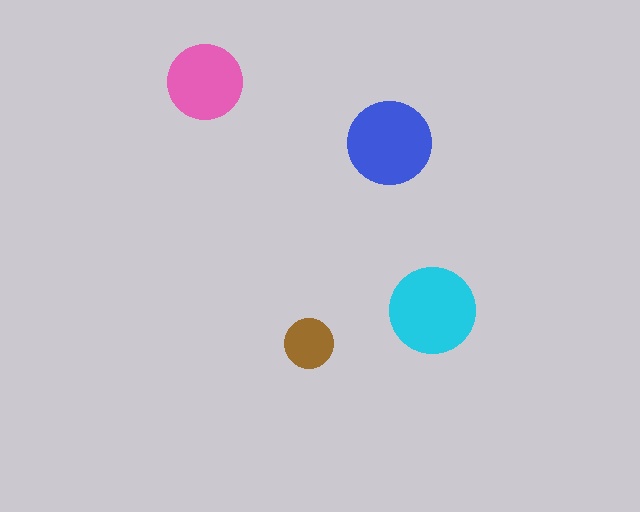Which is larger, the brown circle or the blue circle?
The blue one.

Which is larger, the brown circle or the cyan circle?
The cyan one.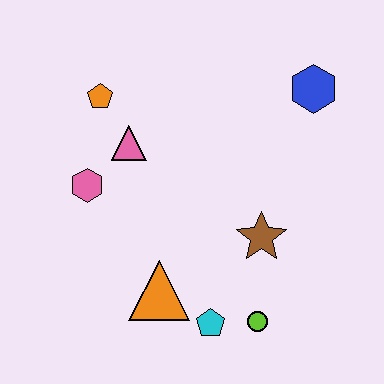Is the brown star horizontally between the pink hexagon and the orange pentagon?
No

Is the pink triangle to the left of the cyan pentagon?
Yes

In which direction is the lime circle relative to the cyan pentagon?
The lime circle is to the right of the cyan pentagon.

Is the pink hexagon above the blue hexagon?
No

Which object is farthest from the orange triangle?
The blue hexagon is farthest from the orange triangle.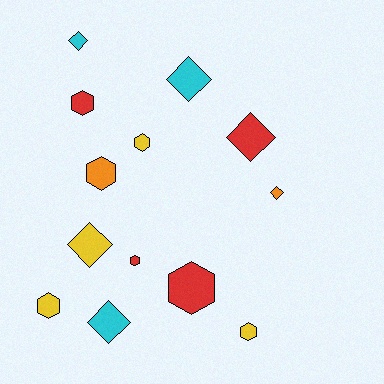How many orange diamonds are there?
There is 1 orange diamond.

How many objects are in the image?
There are 13 objects.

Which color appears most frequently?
Yellow, with 4 objects.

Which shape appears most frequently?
Hexagon, with 7 objects.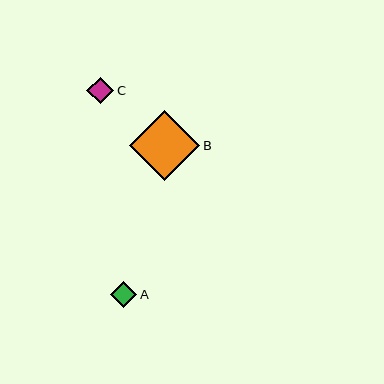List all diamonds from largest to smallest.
From largest to smallest: B, C, A.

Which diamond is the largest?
Diamond B is the largest with a size of approximately 70 pixels.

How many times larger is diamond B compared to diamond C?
Diamond B is approximately 2.6 times the size of diamond C.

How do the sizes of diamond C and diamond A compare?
Diamond C and diamond A are approximately the same size.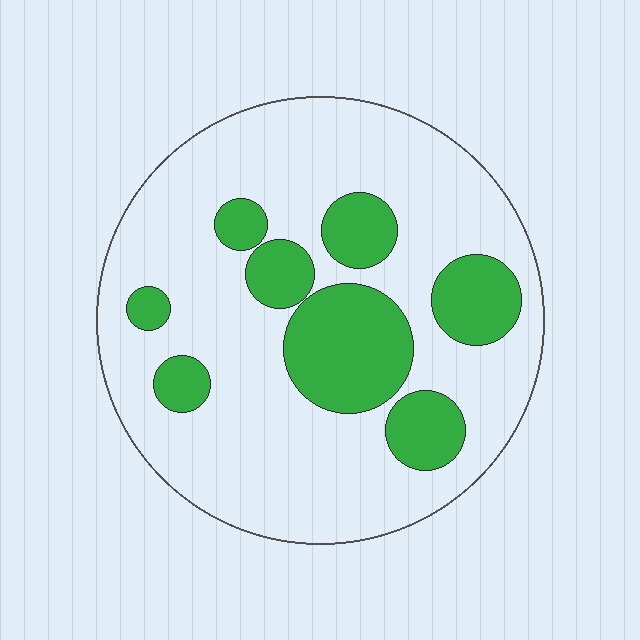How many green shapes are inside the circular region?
8.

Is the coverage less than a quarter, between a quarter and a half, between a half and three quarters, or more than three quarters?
Between a quarter and a half.